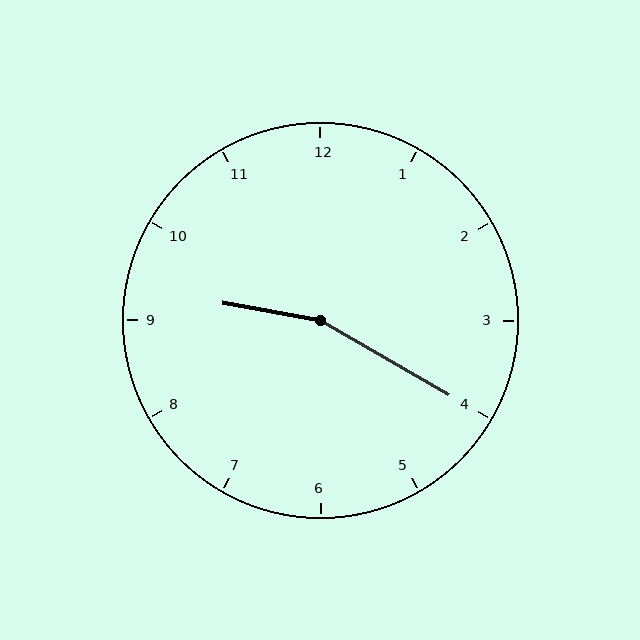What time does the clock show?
9:20.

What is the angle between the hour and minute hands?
Approximately 160 degrees.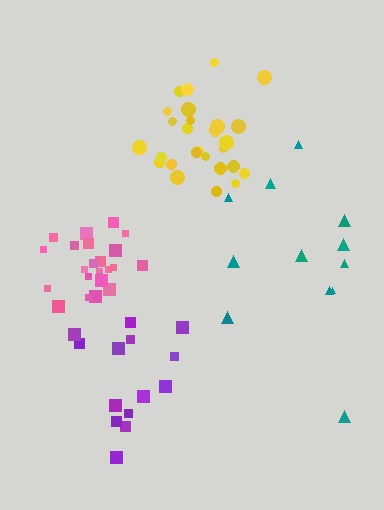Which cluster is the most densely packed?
Pink.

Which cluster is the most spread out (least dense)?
Teal.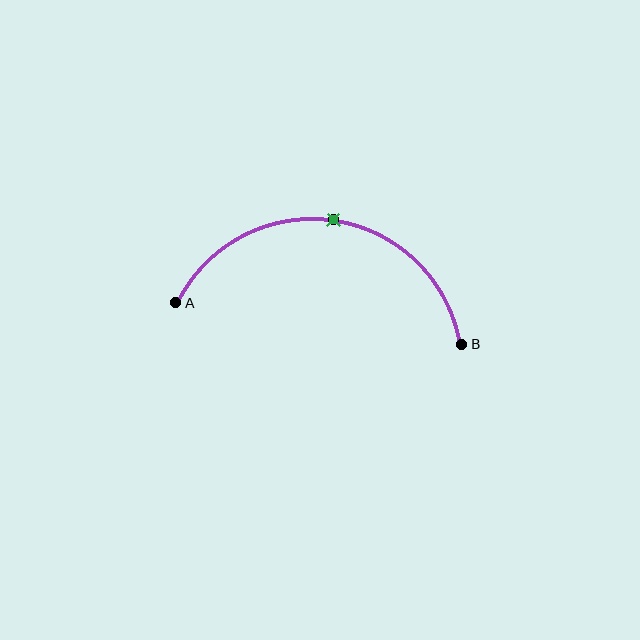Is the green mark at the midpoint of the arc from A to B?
Yes. The green mark lies on the arc at equal arc-length from both A and B — it is the arc midpoint.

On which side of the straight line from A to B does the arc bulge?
The arc bulges above the straight line connecting A and B.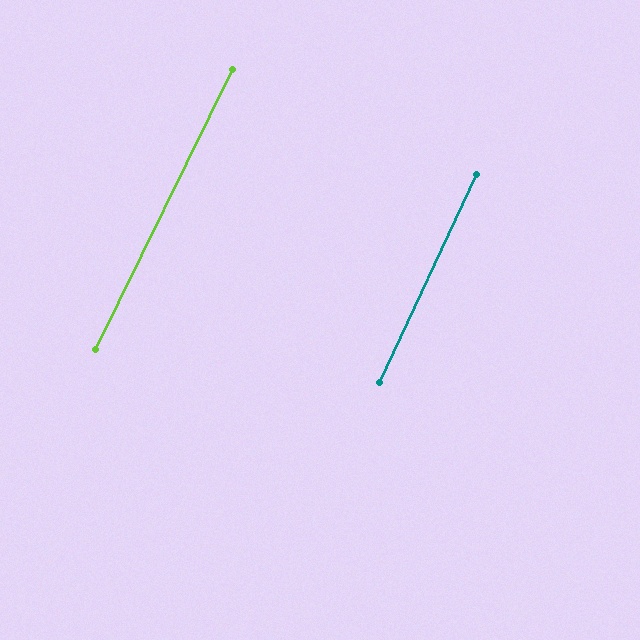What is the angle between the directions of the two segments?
Approximately 1 degree.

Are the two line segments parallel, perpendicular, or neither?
Parallel — their directions differ by only 0.9°.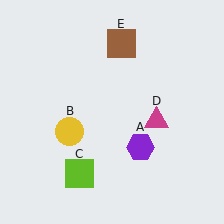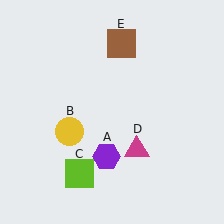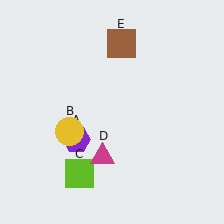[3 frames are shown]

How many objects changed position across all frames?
2 objects changed position: purple hexagon (object A), magenta triangle (object D).